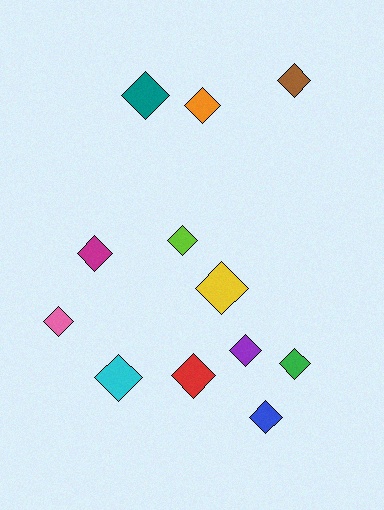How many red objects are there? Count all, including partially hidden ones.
There is 1 red object.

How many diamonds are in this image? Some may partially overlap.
There are 12 diamonds.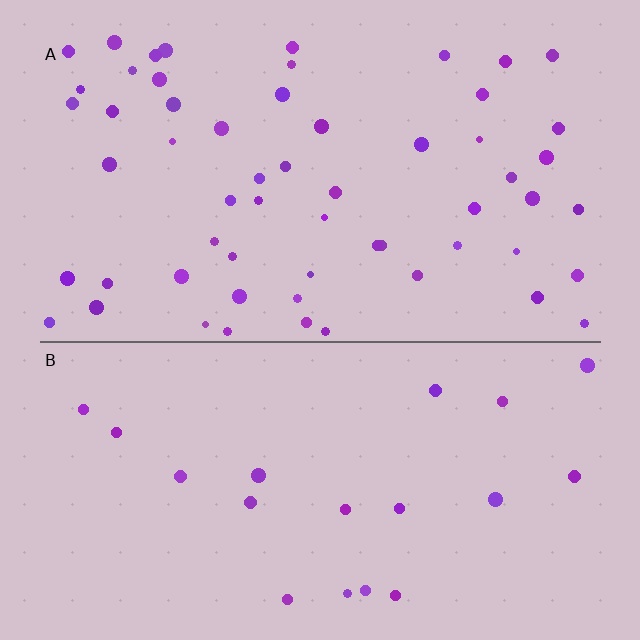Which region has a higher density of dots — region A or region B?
A (the top).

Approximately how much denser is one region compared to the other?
Approximately 3.0× — region A over region B.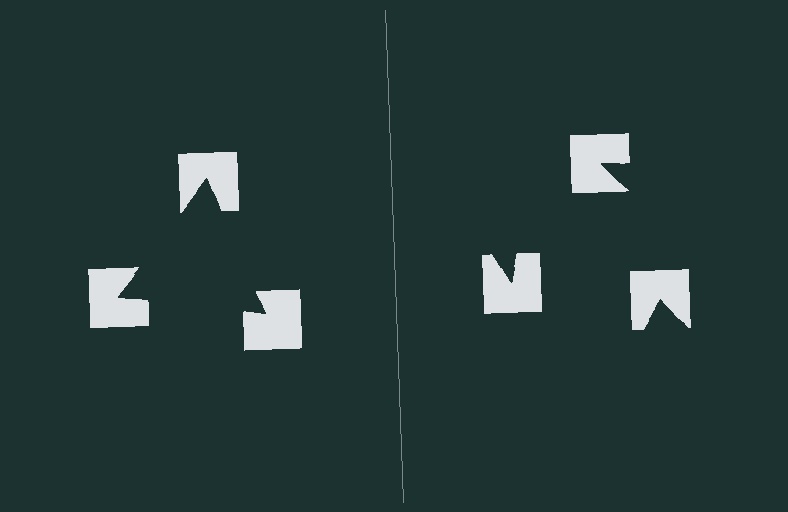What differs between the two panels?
The notched squares are positioned identically on both sides; only the wedge orientations differ. On the left they align to a triangle; on the right they are misaligned.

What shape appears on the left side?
An illusory triangle.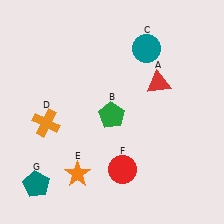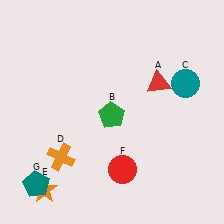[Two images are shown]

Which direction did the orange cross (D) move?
The orange cross (D) moved down.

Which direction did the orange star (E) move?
The orange star (E) moved left.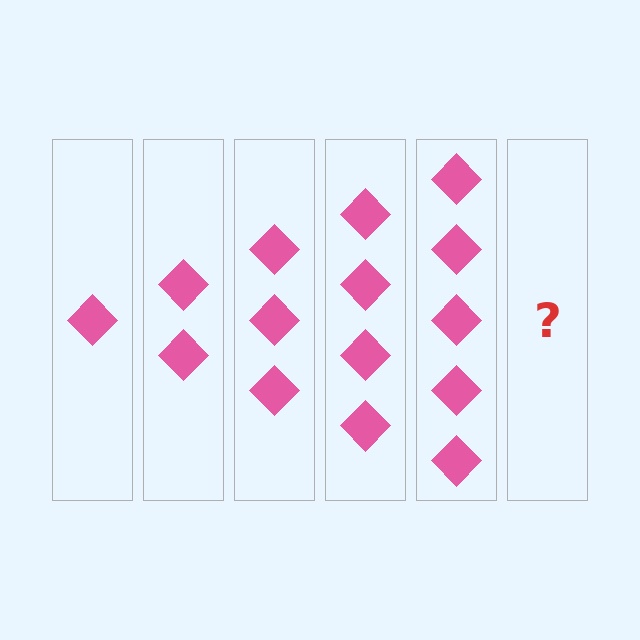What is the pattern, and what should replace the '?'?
The pattern is that each step adds one more diamond. The '?' should be 6 diamonds.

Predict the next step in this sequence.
The next step is 6 diamonds.